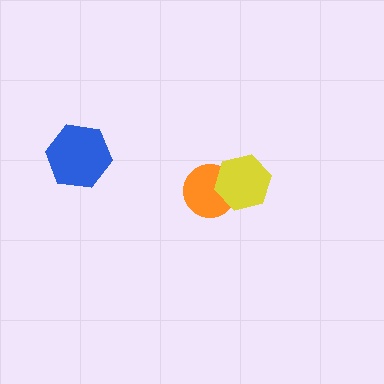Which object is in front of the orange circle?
The yellow hexagon is in front of the orange circle.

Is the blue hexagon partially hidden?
No, no other shape covers it.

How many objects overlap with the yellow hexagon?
1 object overlaps with the yellow hexagon.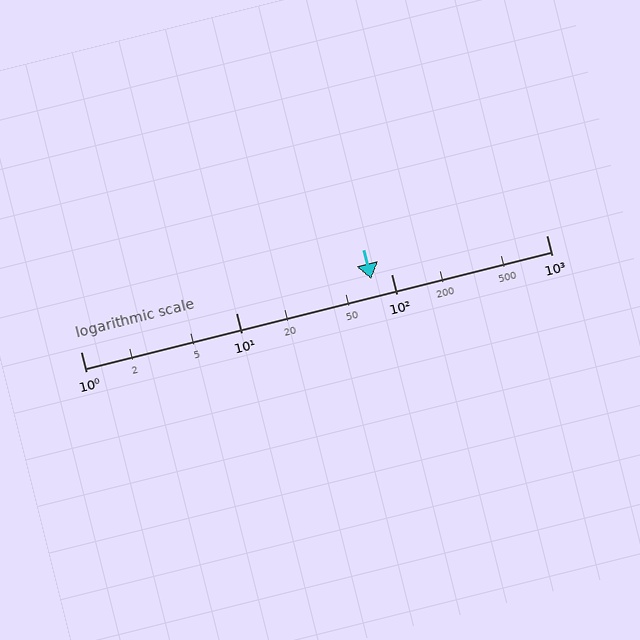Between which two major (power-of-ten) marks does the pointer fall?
The pointer is between 10 and 100.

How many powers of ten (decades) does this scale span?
The scale spans 3 decades, from 1 to 1000.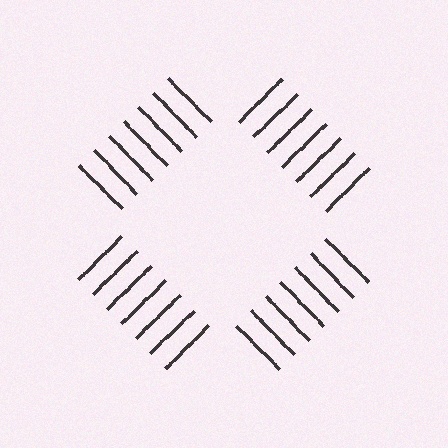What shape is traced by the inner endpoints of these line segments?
An illusory square — the line segments terminate on its edges but no continuous stroke is drawn.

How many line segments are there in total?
28 — 7 along each of the 4 edges.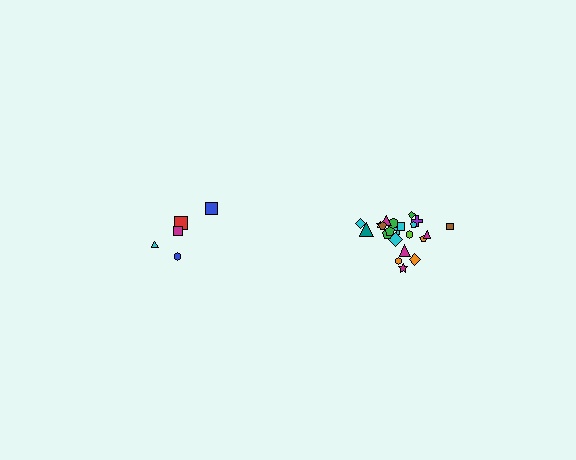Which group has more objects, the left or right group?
The right group.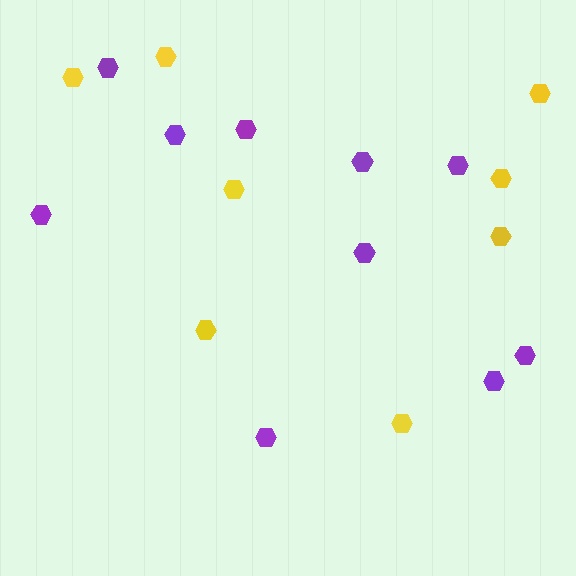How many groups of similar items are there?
There are 2 groups: one group of yellow hexagons (8) and one group of purple hexagons (10).